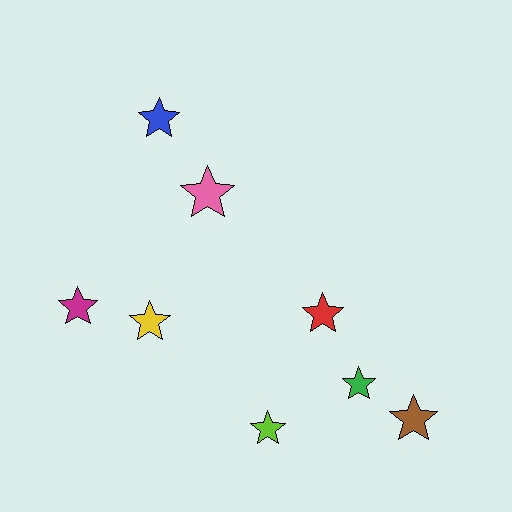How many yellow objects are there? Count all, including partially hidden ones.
There is 1 yellow object.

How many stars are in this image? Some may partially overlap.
There are 8 stars.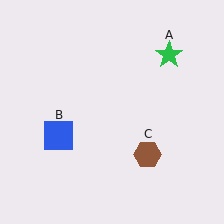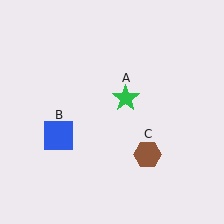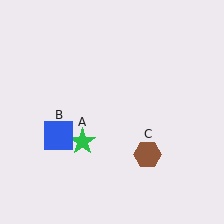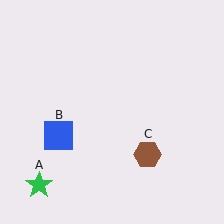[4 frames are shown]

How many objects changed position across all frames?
1 object changed position: green star (object A).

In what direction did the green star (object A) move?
The green star (object A) moved down and to the left.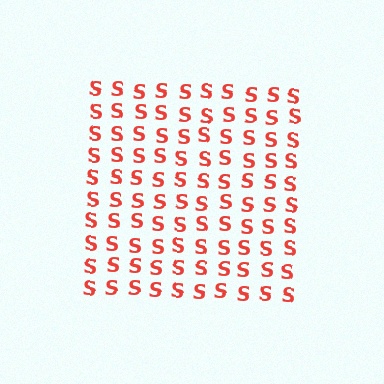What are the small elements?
The small elements are letter S's.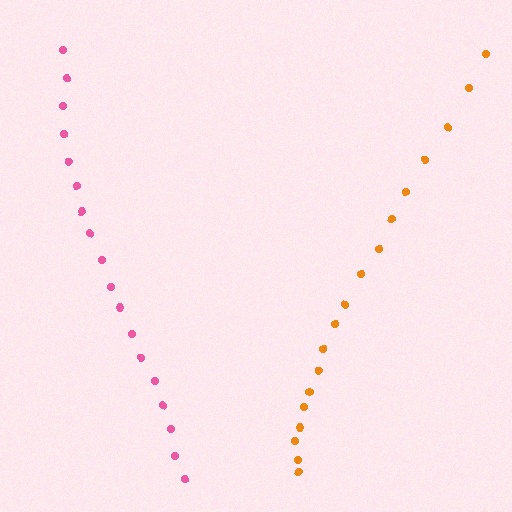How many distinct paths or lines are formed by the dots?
There are 2 distinct paths.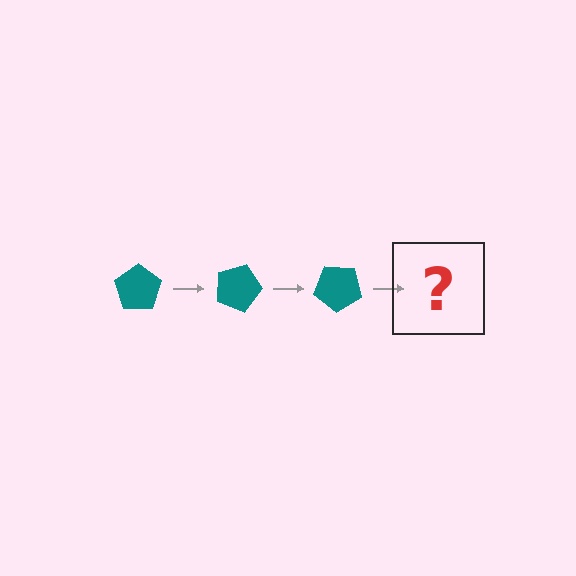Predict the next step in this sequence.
The next step is a teal pentagon rotated 60 degrees.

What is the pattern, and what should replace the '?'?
The pattern is that the pentagon rotates 20 degrees each step. The '?' should be a teal pentagon rotated 60 degrees.